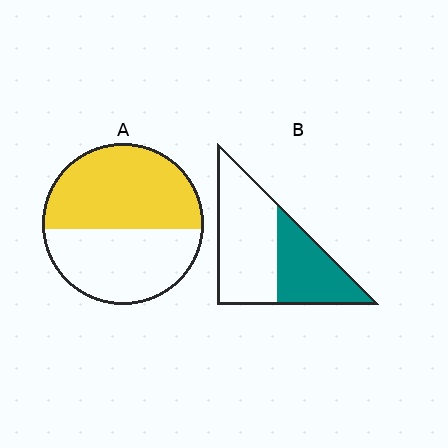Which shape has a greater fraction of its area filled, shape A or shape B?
Shape A.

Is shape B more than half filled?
No.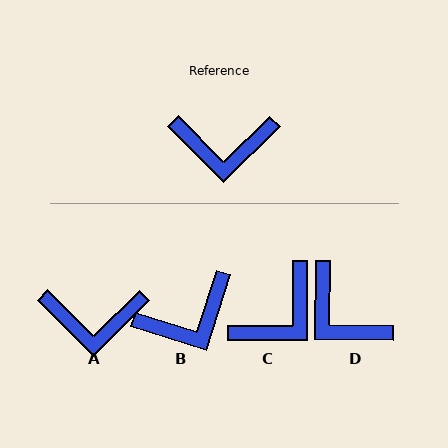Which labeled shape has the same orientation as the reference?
A.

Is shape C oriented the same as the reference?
No, it is off by about 45 degrees.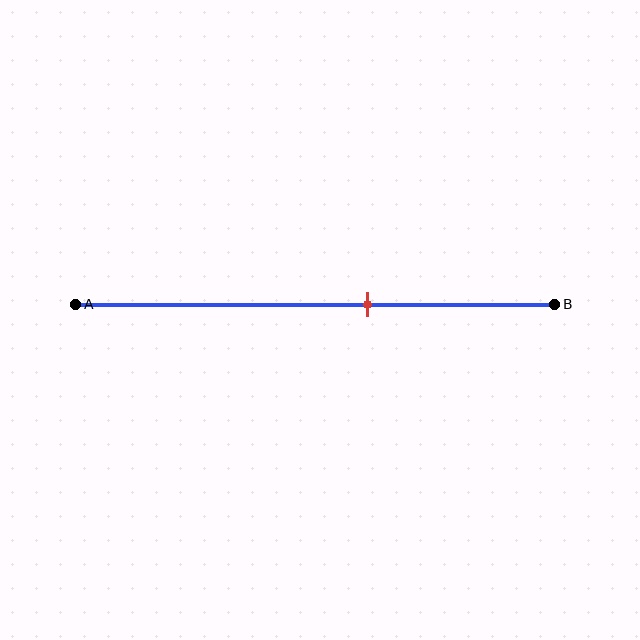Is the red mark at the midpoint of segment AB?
No, the mark is at about 60% from A, not at the 50% midpoint.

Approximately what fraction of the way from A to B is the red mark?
The red mark is approximately 60% of the way from A to B.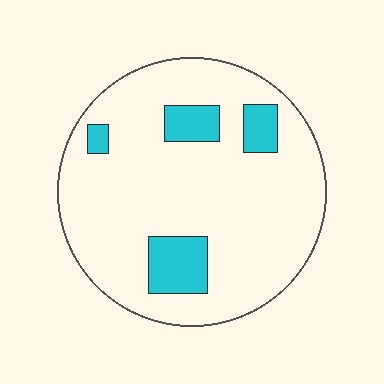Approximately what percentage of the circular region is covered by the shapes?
Approximately 15%.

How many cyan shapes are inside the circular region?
4.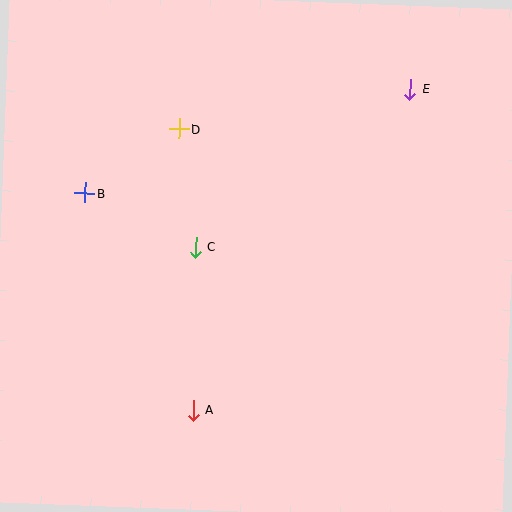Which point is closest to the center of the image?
Point C at (196, 247) is closest to the center.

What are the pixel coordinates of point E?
Point E is at (410, 89).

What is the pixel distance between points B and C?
The distance between B and C is 123 pixels.